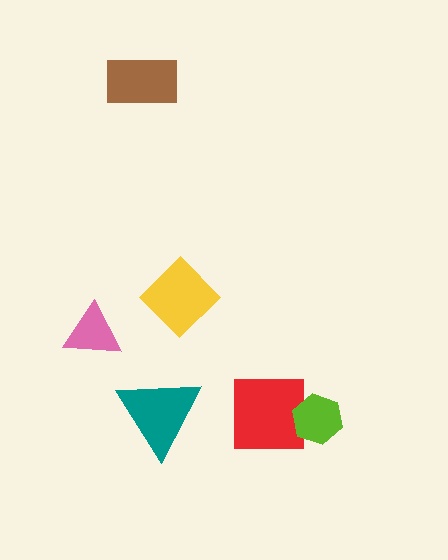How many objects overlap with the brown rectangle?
0 objects overlap with the brown rectangle.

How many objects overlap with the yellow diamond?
0 objects overlap with the yellow diamond.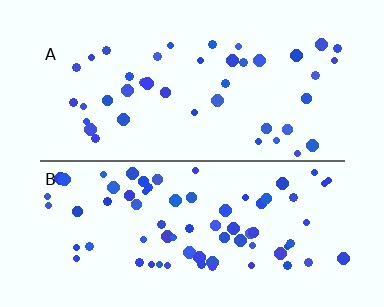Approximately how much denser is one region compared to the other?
Approximately 1.8× — region B over region A.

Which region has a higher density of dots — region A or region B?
B (the bottom).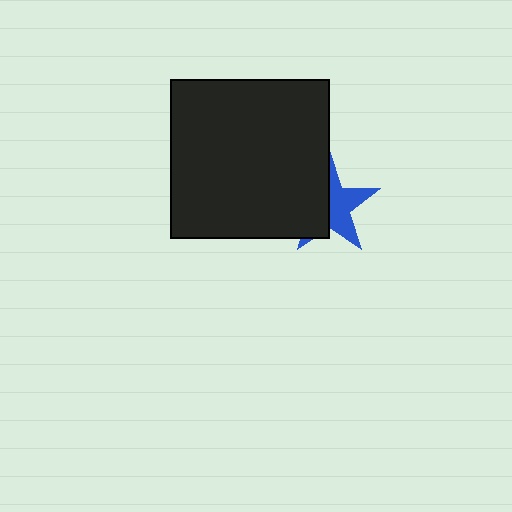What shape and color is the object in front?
The object in front is a black square.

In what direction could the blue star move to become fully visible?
The blue star could move right. That would shift it out from behind the black square entirely.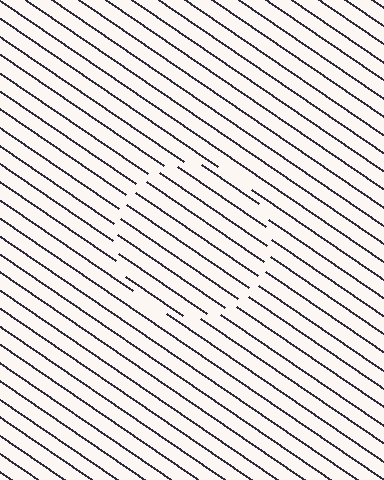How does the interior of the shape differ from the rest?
The interior of the shape contains the same grating, shifted by half a period — the contour is defined by the phase discontinuity where line-ends from the inner and outer gratings abut.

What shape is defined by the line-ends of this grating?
An illusory circle. The interior of the shape contains the same grating, shifted by half a period — the contour is defined by the phase discontinuity where line-ends from the inner and outer gratings abut.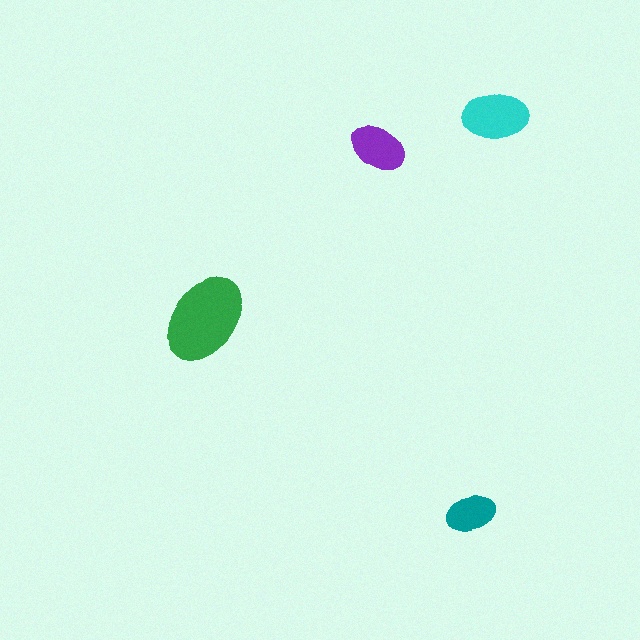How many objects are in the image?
There are 4 objects in the image.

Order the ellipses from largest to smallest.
the green one, the cyan one, the purple one, the teal one.